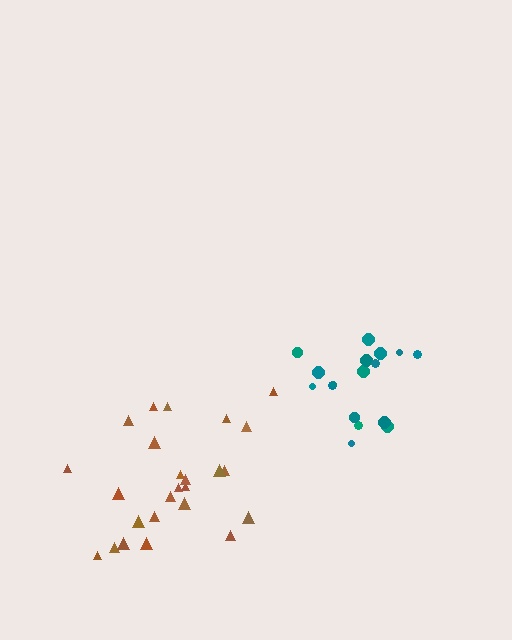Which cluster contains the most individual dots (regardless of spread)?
Brown (25).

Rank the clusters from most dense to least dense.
teal, brown.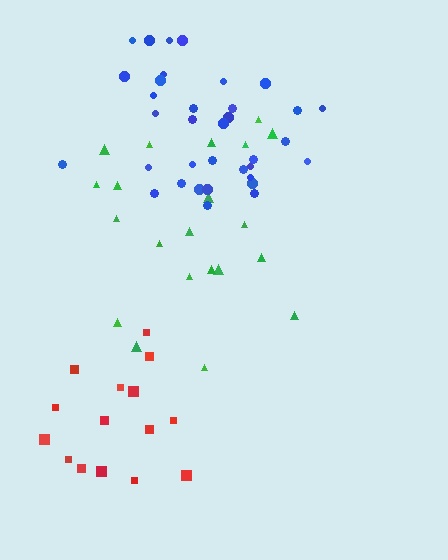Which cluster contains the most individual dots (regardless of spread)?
Blue (35).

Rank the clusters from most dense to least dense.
blue, red, green.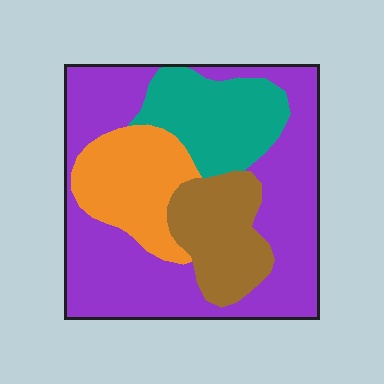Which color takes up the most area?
Purple, at roughly 50%.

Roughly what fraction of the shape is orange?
Orange takes up about one sixth (1/6) of the shape.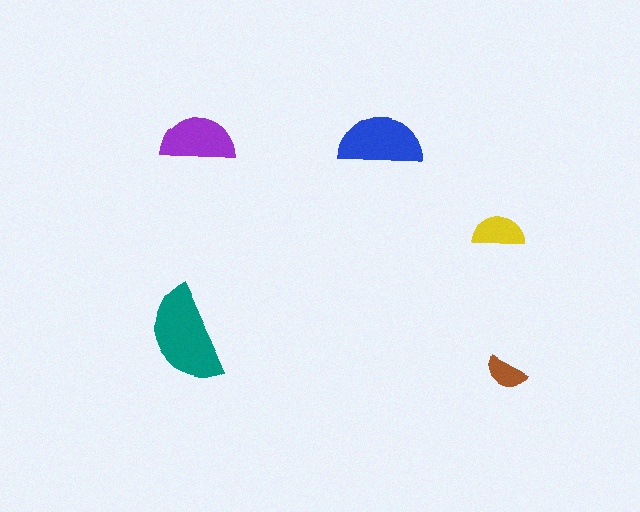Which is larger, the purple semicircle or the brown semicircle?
The purple one.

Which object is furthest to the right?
The brown semicircle is rightmost.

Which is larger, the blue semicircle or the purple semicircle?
The blue one.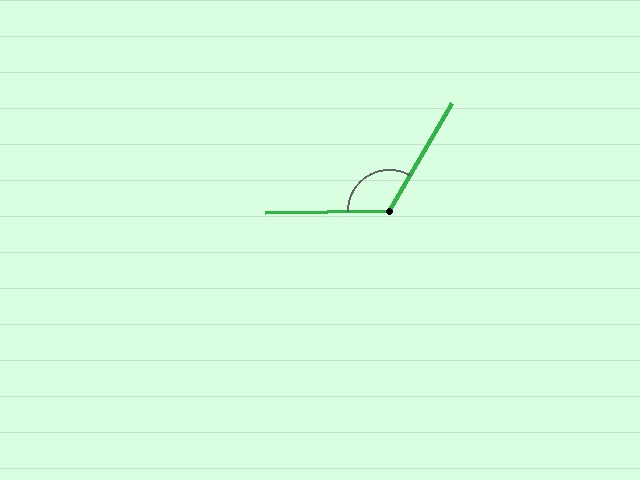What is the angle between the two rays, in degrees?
Approximately 121 degrees.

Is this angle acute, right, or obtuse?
It is obtuse.